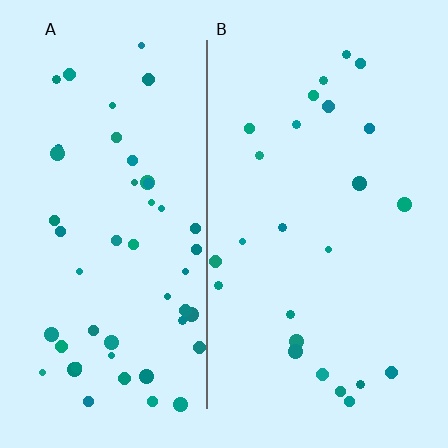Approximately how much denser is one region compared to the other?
Approximately 2.0× — region A over region B.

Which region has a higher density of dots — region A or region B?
A (the left).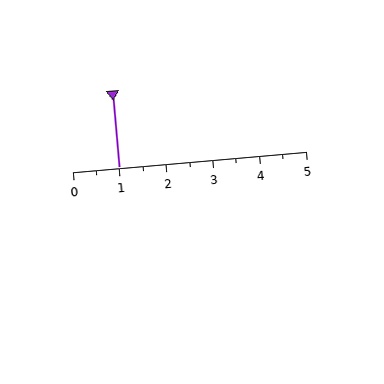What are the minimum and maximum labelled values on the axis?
The axis runs from 0 to 5.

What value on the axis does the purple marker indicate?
The marker indicates approximately 1.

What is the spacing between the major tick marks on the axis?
The major ticks are spaced 1 apart.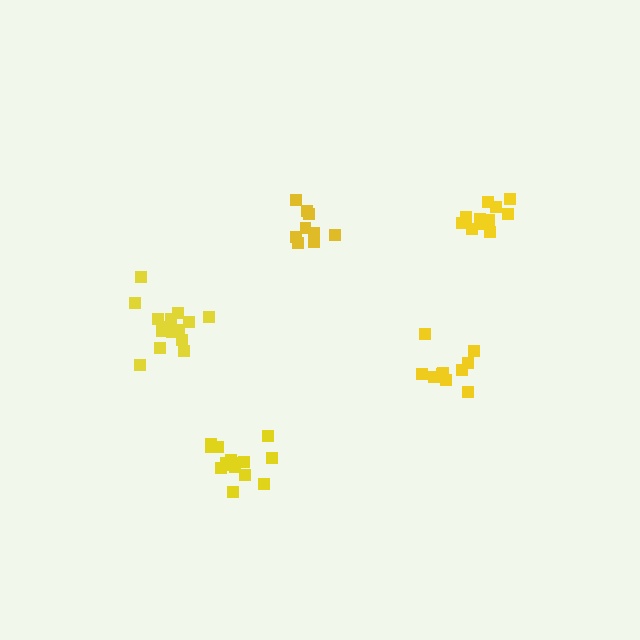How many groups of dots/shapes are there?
There are 5 groups.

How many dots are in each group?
Group 1: 9 dots, Group 2: 10 dots, Group 3: 15 dots, Group 4: 15 dots, Group 5: 12 dots (61 total).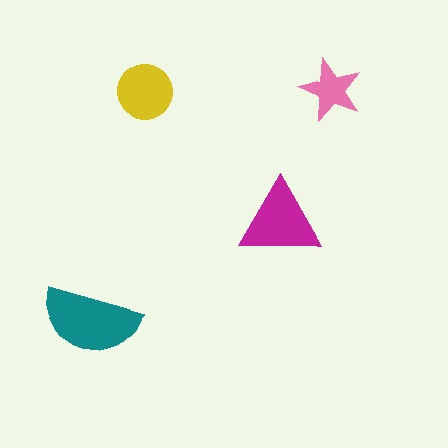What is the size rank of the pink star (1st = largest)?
4th.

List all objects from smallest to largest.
The pink star, the yellow circle, the magenta triangle, the teal semicircle.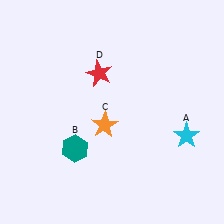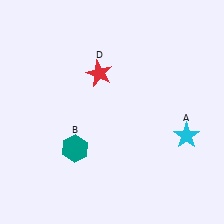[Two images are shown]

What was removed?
The orange star (C) was removed in Image 2.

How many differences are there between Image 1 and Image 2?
There is 1 difference between the two images.